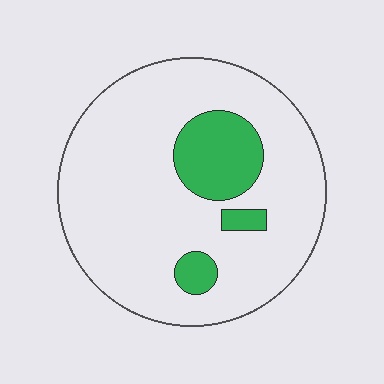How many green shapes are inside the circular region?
3.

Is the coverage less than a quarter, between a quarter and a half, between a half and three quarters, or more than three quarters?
Less than a quarter.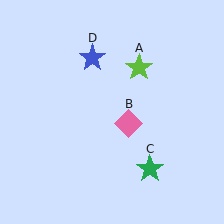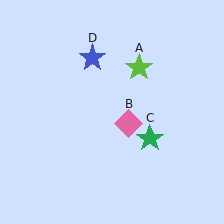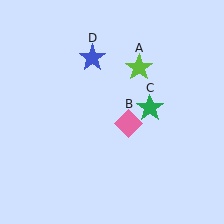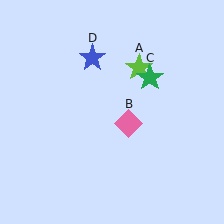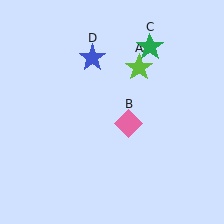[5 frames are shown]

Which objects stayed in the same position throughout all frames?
Lime star (object A) and pink diamond (object B) and blue star (object D) remained stationary.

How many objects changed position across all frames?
1 object changed position: green star (object C).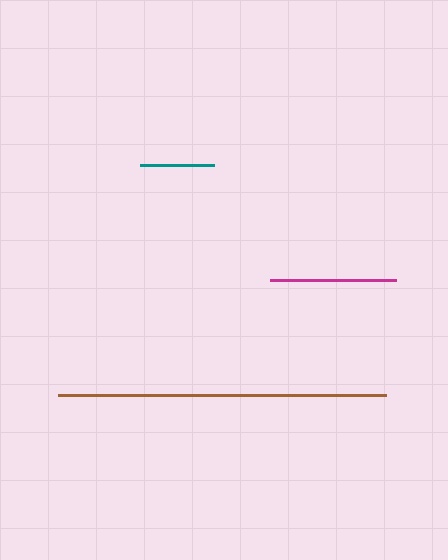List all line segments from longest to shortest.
From longest to shortest: brown, magenta, teal.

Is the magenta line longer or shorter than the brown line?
The brown line is longer than the magenta line.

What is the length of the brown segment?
The brown segment is approximately 329 pixels long.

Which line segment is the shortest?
The teal line is the shortest at approximately 74 pixels.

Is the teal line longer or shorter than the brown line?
The brown line is longer than the teal line.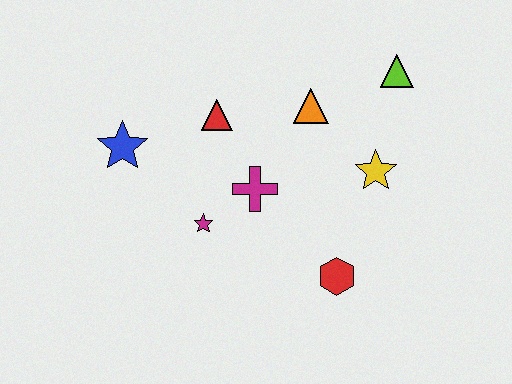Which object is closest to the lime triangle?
The orange triangle is closest to the lime triangle.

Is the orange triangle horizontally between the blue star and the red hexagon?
Yes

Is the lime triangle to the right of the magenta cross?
Yes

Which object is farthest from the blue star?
The lime triangle is farthest from the blue star.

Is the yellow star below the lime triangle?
Yes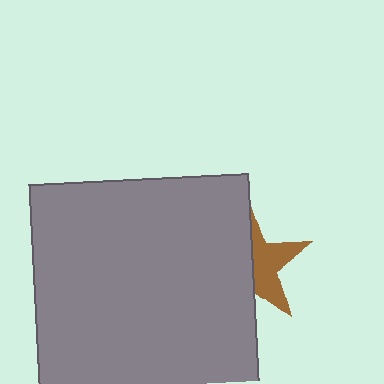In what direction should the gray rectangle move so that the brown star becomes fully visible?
The gray rectangle should move left. That is the shortest direction to clear the overlap and leave the brown star fully visible.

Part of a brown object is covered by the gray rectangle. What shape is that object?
It is a star.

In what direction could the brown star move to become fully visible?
The brown star could move right. That would shift it out from behind the gray rectangle entirely.